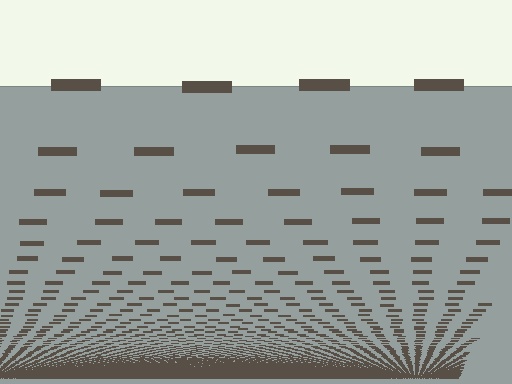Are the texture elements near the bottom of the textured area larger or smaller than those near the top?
Smaller. The gradient is inverted — elements near the bottom are smaller and denser.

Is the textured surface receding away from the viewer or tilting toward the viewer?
The surface appears to tilt toward the viewer. Texture elements get larger and sparser toward the top.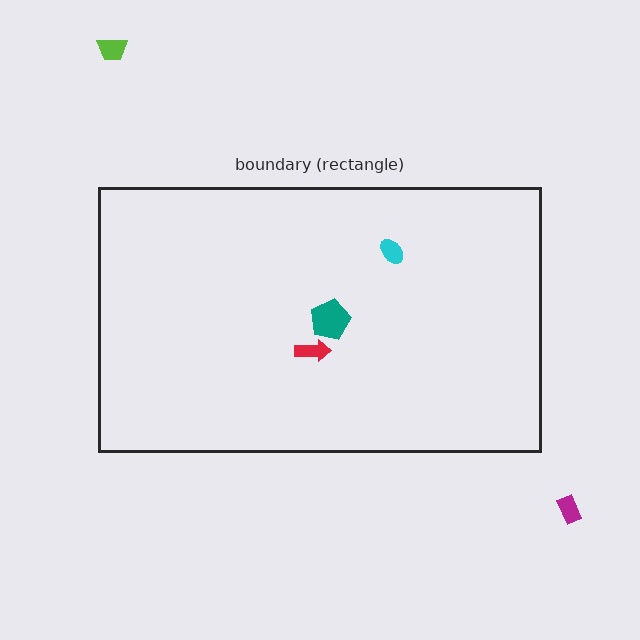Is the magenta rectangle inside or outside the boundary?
Outside.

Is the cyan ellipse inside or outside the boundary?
Inside.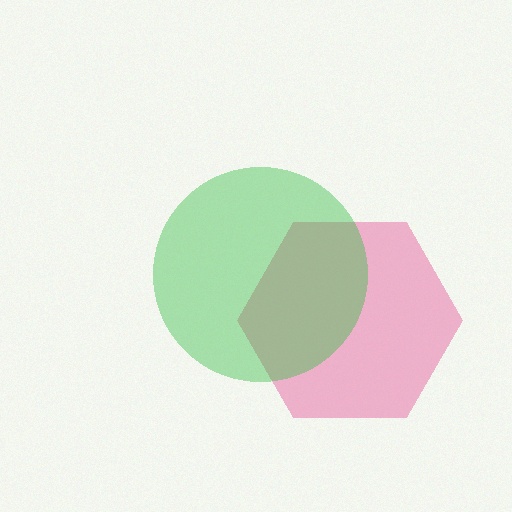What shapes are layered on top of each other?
The layered shapes are: a pink hexagon, a green circle.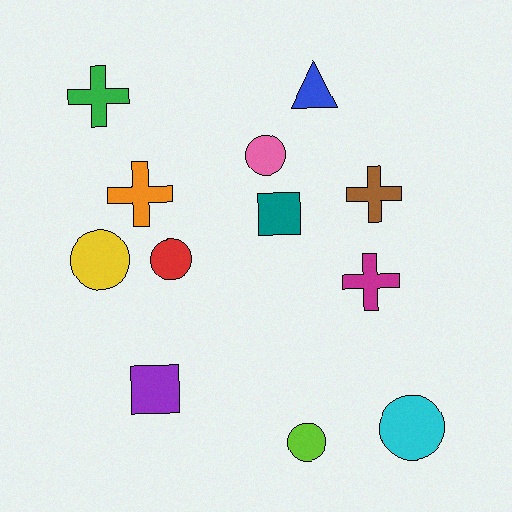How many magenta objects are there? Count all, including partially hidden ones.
There is 1 magenta object.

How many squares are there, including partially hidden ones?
There are 2 squares.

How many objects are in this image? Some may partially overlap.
There are 12 objects.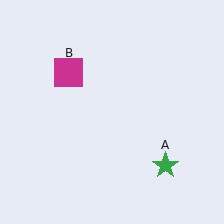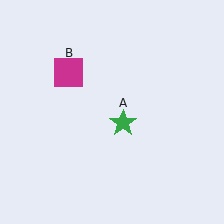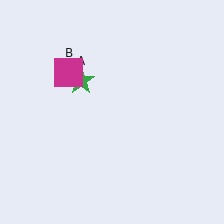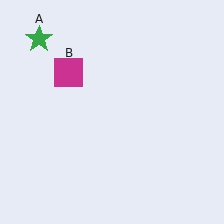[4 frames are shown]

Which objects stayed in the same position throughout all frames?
Magenta square (object B) remained stationary.